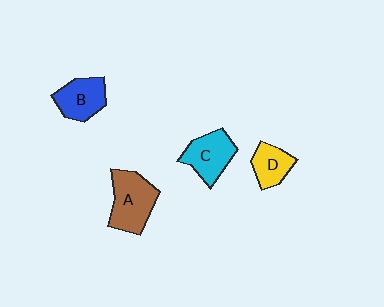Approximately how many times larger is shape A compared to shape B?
Approximately 1.3 times.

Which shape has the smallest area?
Shape D (yellow).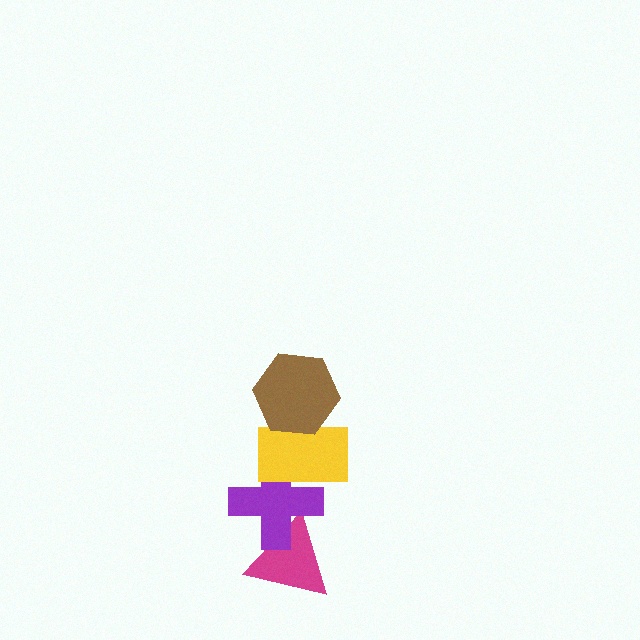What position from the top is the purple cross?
The purple cross is 3rd from the top.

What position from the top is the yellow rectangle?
The yellow rectangle is 2nd from the top.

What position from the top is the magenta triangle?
The magenta triangle is 4th from the top.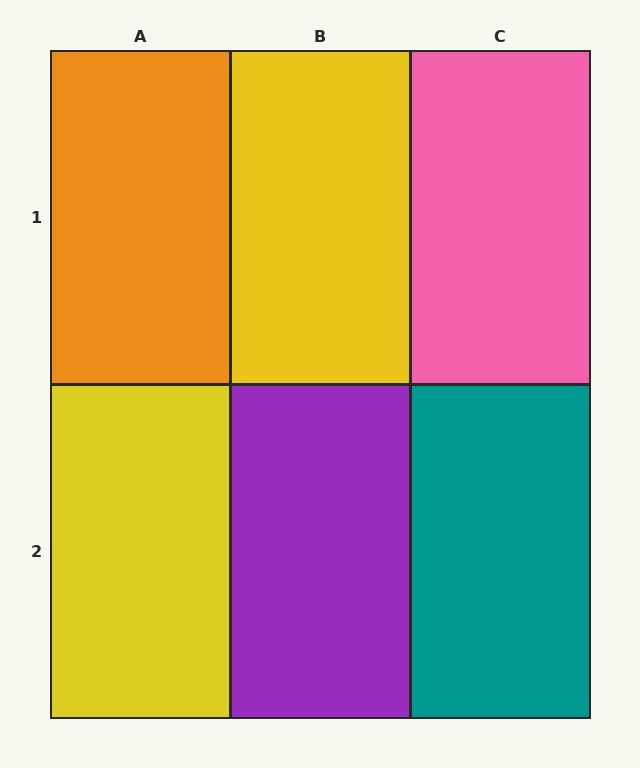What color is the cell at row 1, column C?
Pink.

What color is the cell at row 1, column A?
Orange.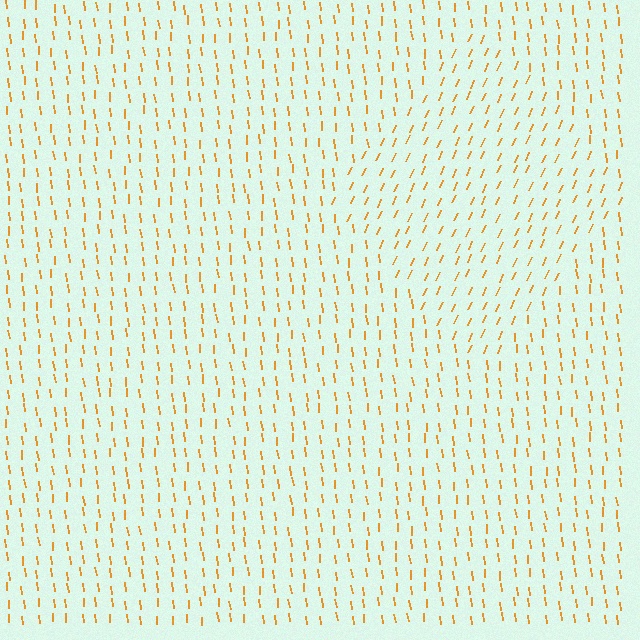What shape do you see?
I see a diamond.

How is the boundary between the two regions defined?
The boundary is defined purely by a change in line orientation (approximately 30 degrees difference). All lines are the same color and thickness.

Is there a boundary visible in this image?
Yes, there is a texture boundary formed by a change in line orientation.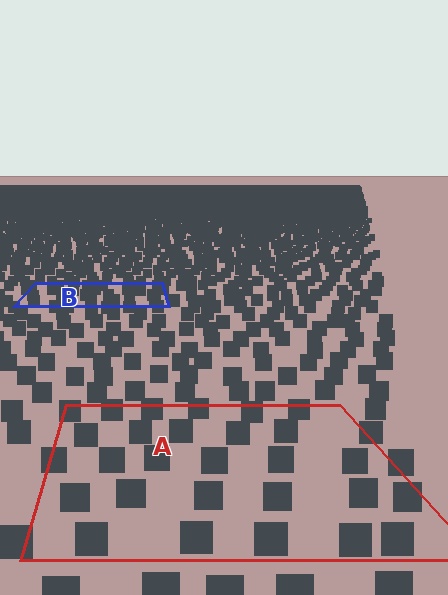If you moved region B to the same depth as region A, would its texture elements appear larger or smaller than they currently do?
They would appear larger. At a closer depth, the same texture elements are projected at a bigger on-screen size.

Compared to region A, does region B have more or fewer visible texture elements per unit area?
Region B has more texture elements per unit area — they are packed more densely because it is farther away.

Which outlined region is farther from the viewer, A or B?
Region B is farther from the viewer — the texture elements inside it appear smaller and more densely packed.